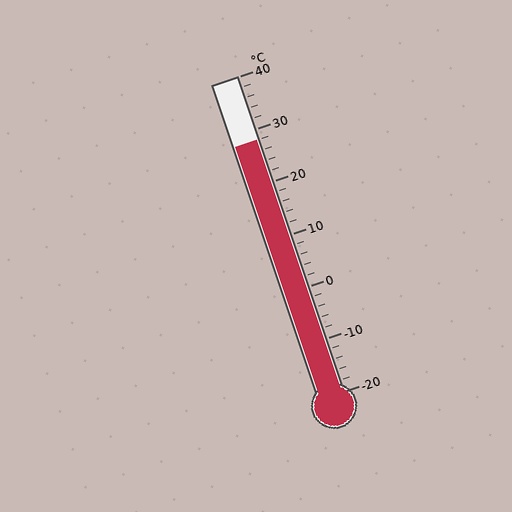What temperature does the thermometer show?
The thermometer shows approximately 28°C.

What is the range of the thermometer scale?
The thermometer scale ranges from -20°C to 40°C.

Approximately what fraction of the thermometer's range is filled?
The thermometer is filled to approximately 80% of its range.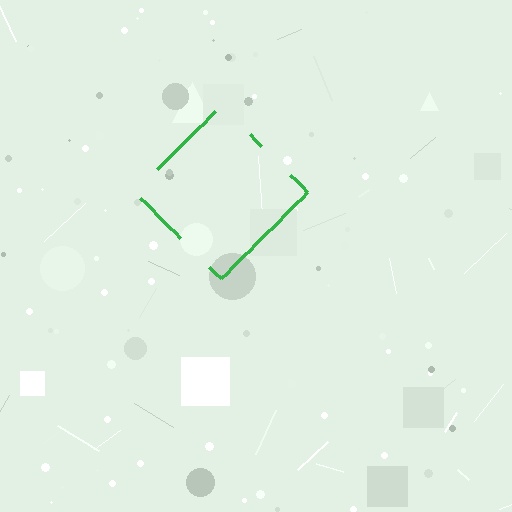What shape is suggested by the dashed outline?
The dashed outline suggests a diamond.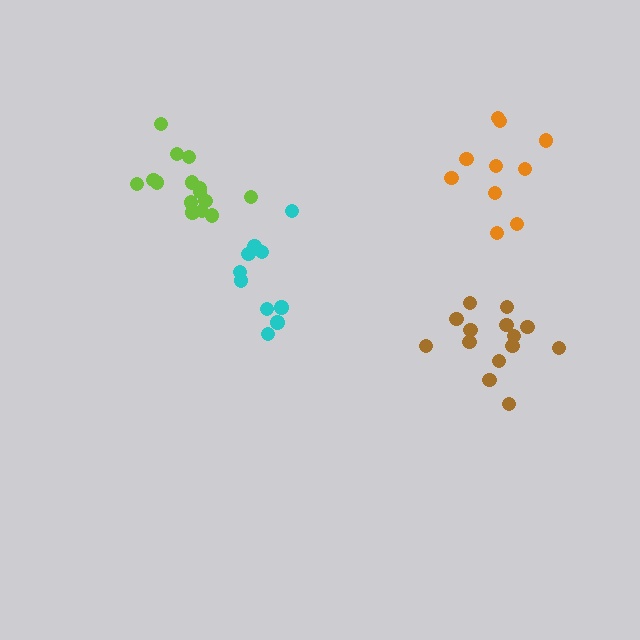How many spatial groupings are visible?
There are 4 spatial groupings.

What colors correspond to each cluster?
The clusters are colored: brown, orange, cyan, lime.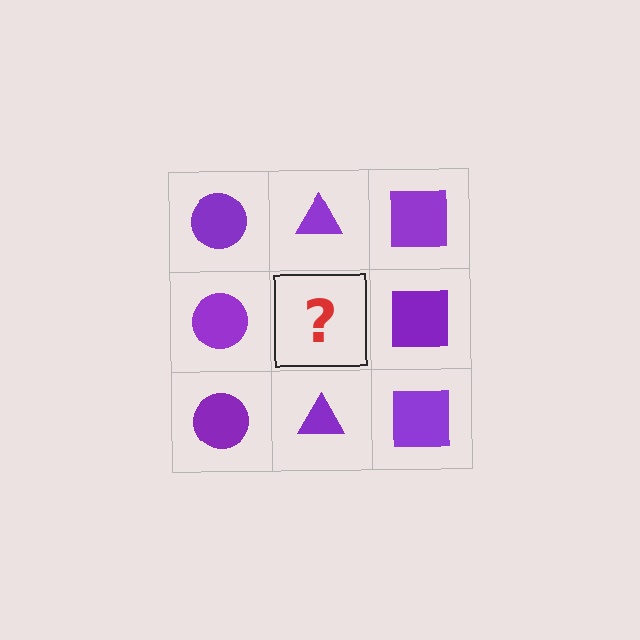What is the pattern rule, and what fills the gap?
The rule is that each column has a consistent shape. The gap should be filled with a purple triangle.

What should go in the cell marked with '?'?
The missing cell should contain a purple triangle.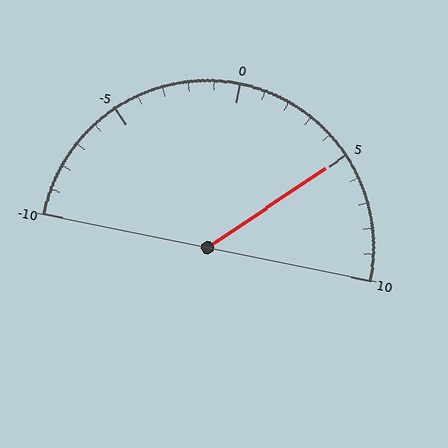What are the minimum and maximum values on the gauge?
The gauge ranges from -10 to 10.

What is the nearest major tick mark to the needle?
The nearest major tick mark is 5.